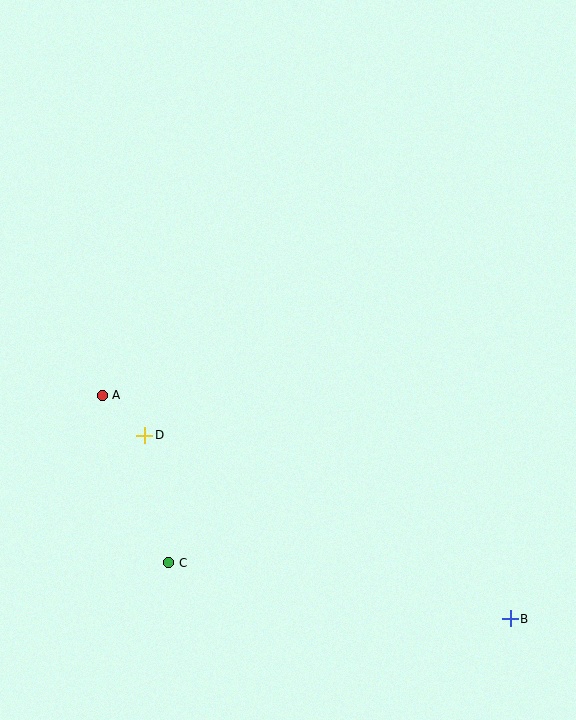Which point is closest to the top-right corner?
Point D is closest to the top-right corner.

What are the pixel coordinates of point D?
Point D is at (145, 435).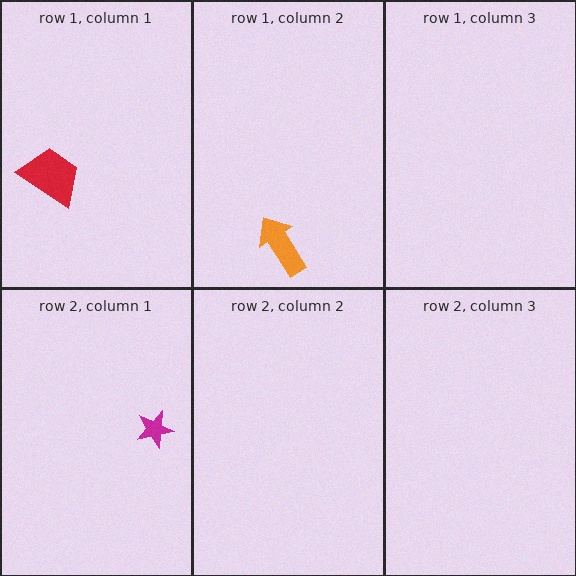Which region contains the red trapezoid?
The row 1, column 1 region.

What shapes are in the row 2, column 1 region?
The magenta star.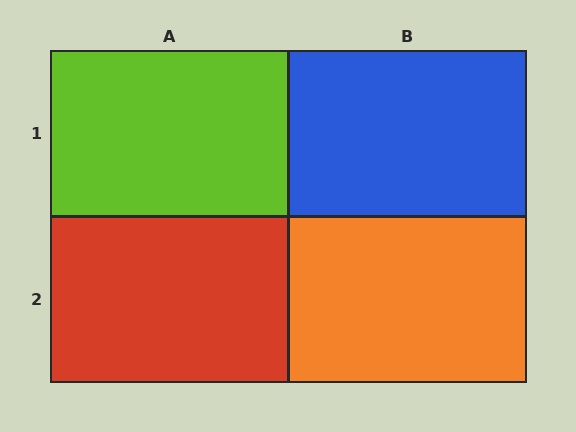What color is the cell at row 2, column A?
Red.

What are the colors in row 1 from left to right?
Lime, blue.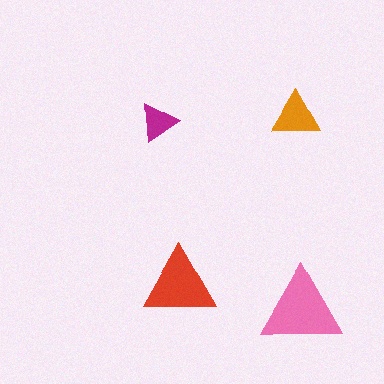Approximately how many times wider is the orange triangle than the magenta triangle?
About 1.5 times wider.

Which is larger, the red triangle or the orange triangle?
The red one.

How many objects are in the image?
There are 4 objects in the image.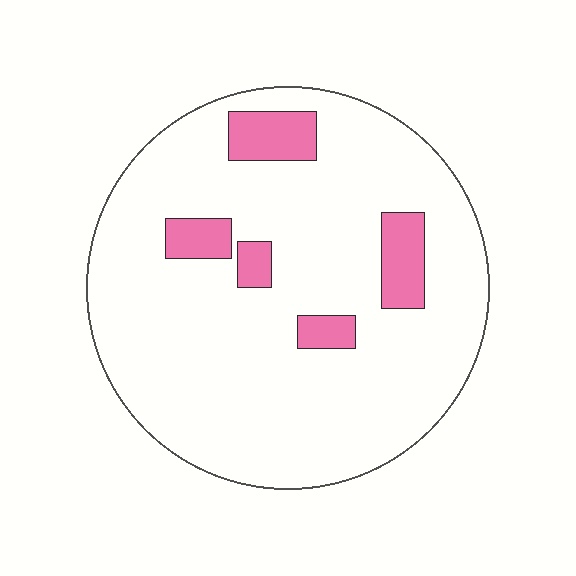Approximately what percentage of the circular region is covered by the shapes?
Approximately 10%.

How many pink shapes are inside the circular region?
5.